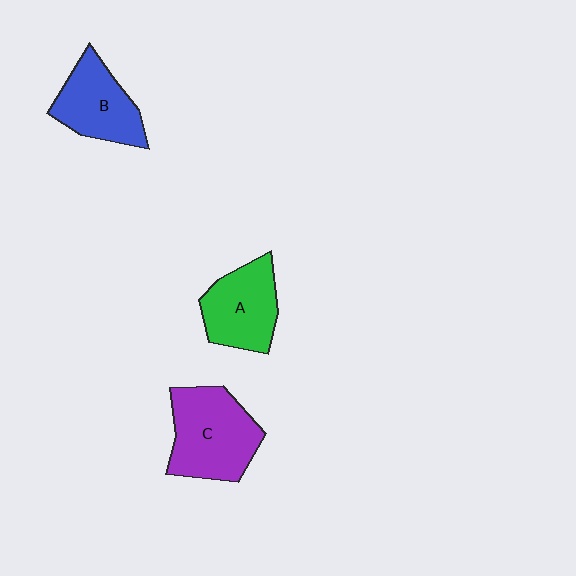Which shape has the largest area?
Shape C (purple).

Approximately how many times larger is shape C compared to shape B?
Approximately 1.3 times.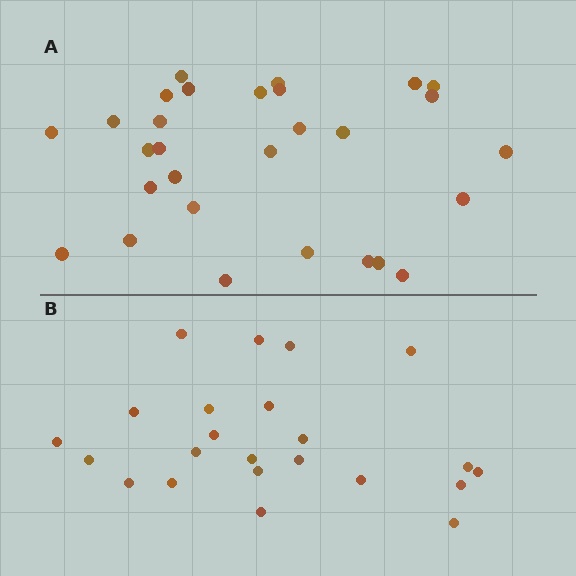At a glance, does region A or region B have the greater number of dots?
Region A (the top region) has more dots.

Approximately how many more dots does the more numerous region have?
Region A has about 6 more dots than region B.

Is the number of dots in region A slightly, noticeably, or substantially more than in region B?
Region A has noticeably more, but not dramatically so. The ratio is roughly 1.3 to 1.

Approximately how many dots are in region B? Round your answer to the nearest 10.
About 20 dots. (The exact count is 23, which rounds to 20.)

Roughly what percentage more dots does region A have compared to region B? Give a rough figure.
About 25% more.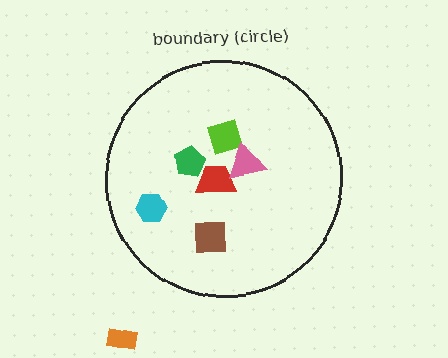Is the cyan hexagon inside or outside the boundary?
Inside.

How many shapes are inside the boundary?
6 inside, 1 outside.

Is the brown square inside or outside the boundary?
Inside.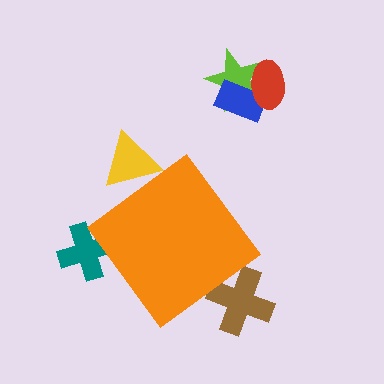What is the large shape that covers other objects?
An orange diamond.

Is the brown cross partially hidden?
Yes, the brown cross is partially hidden behind the orange diamond.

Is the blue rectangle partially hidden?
No, the blue rectangle is fully visible.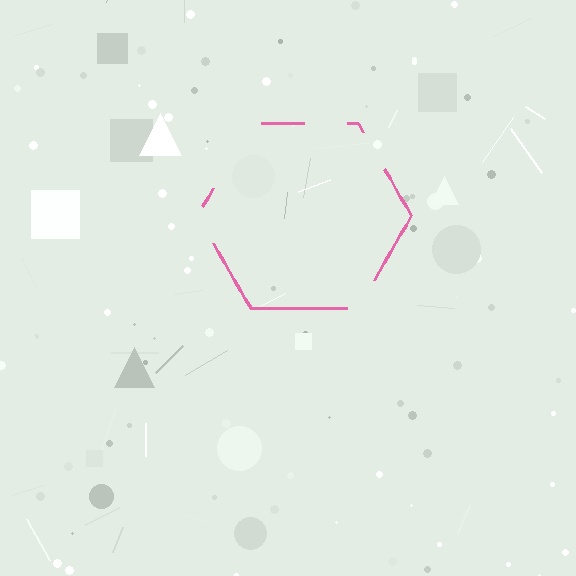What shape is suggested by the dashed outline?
The dashed outline suggests a hexagon.